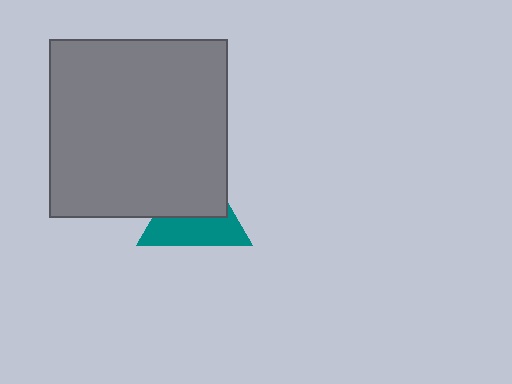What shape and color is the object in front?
The object in front is a gray square.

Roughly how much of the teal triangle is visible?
About half of it is visible (roughly 49%).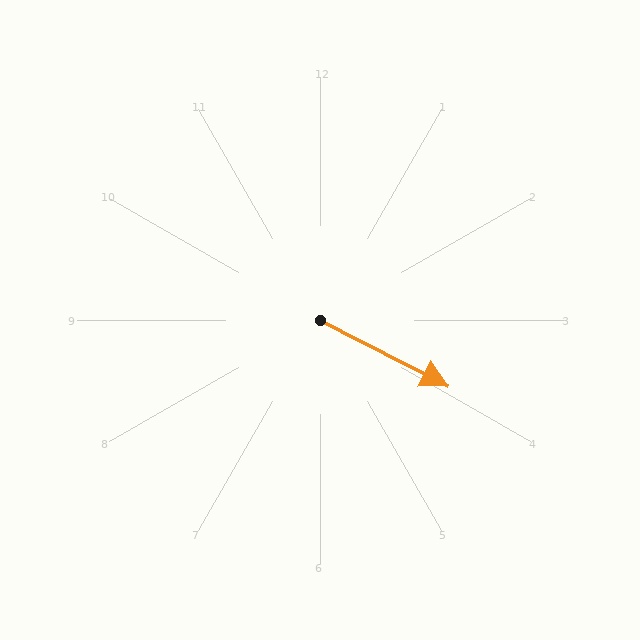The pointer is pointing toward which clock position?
Roughly 4 o'clock.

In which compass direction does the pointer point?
Southeast.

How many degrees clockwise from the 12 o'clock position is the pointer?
Approximately 117 degrees.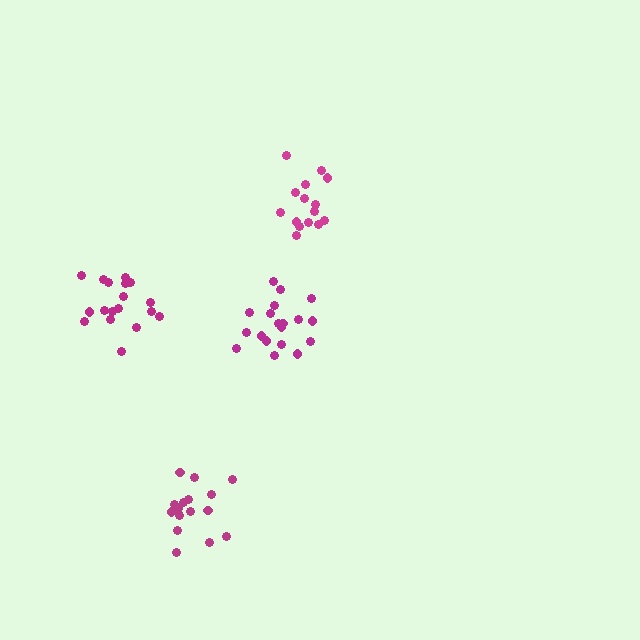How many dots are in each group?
Group 1: 18 dots, Group 2: 19 dots, Group 3: 15 dots, Group 4: 16 dots (68 total).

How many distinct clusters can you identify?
There are 4 distinct clusters.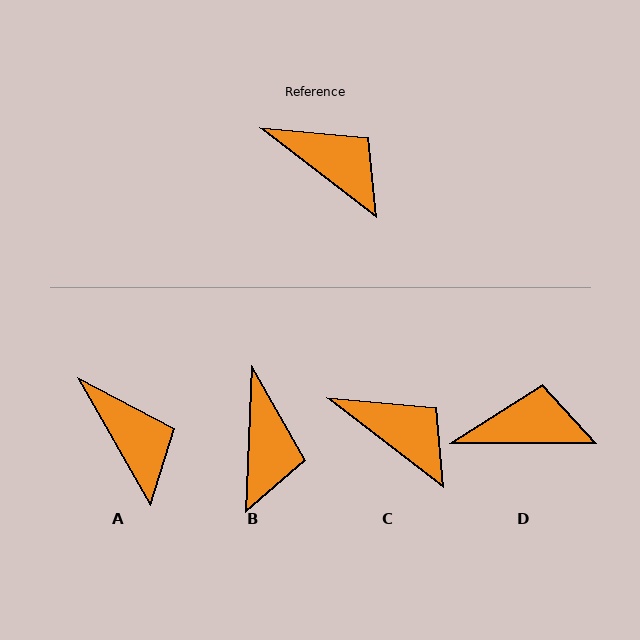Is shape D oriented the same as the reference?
No, it is off by about 38 degrees.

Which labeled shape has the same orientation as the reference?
C.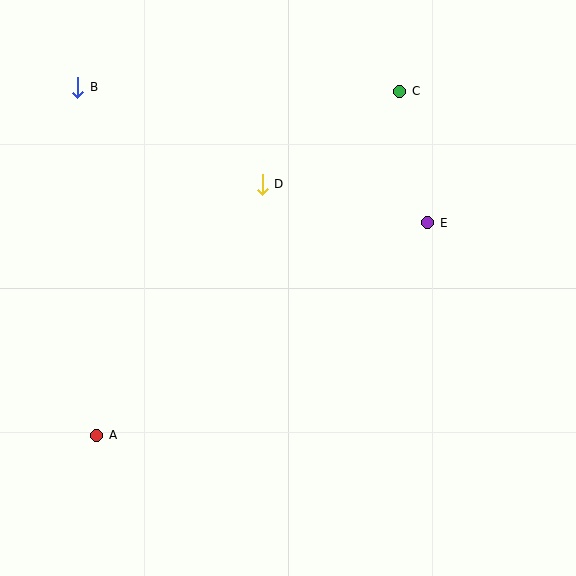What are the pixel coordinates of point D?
Point D is at (262, 184).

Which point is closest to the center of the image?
Point D at (262, 184) is closest to the center.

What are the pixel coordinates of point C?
Point C is at (400, 91).